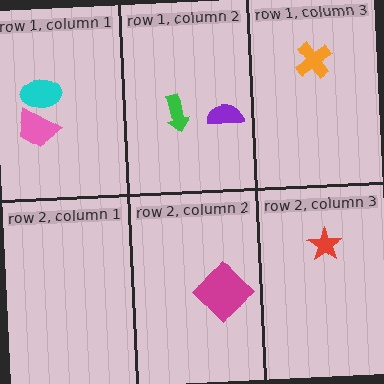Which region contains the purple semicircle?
The row 1, column 2 region.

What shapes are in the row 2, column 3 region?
The red star.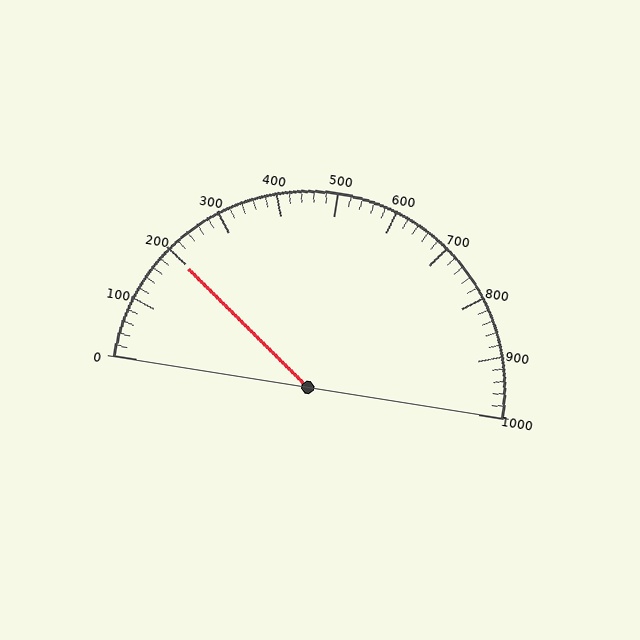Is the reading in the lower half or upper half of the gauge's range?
The reading is in the lower half of the range (0 to 1000).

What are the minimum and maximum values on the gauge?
The gauge ranges from 0 to 1000.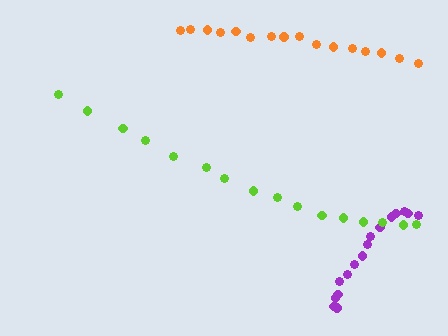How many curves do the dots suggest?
There are 3 distinct paths.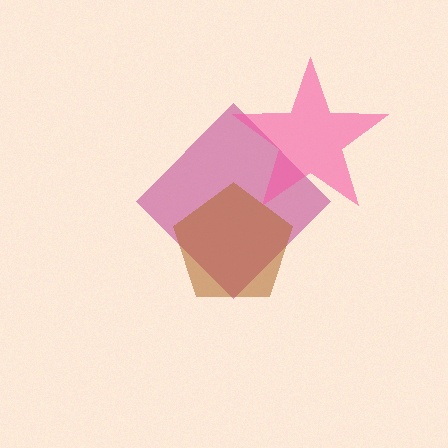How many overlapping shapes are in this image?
There are 3 overlapping shapes in the image.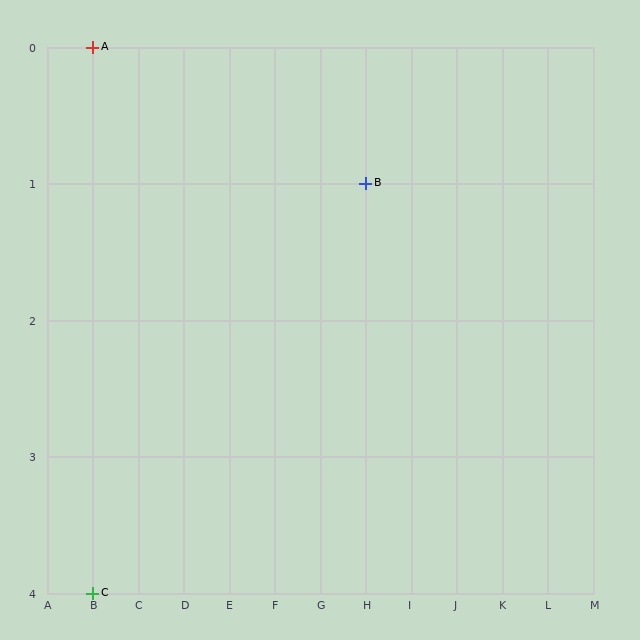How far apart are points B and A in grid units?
Points B and A are 6 columns and 1 row apart (about 6.1 grid units diagonally).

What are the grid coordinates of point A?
Point A is at grid coordinates (B, 0).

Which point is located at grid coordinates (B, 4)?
Point C is at (B, 4).